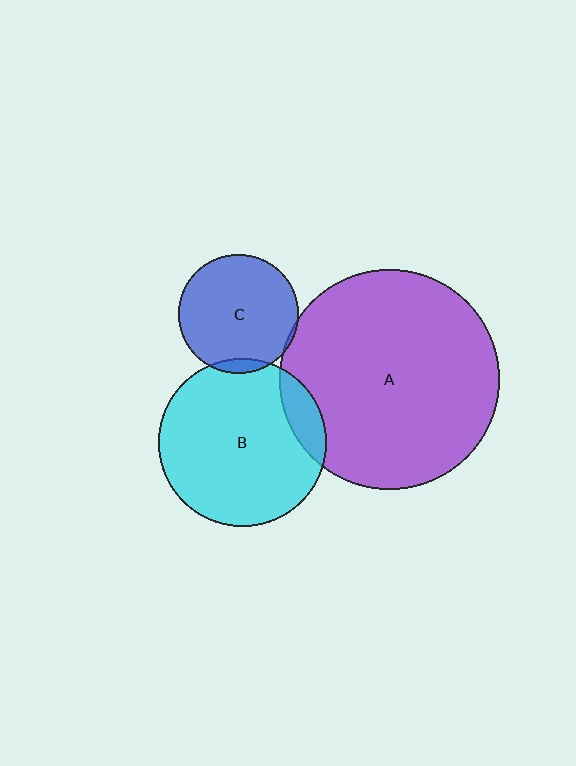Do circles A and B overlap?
Yes.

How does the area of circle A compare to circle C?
Approximately 3.4 times.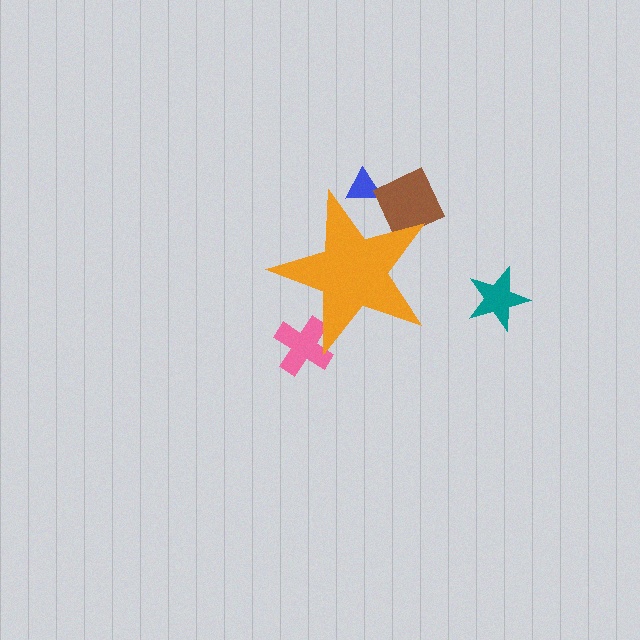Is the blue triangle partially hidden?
Yes, the blue triangle is partially hidden behind the orange star.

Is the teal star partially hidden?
No, the teal star is fully visible.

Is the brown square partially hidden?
Yes, the brown square is partially hidden behind the orange star.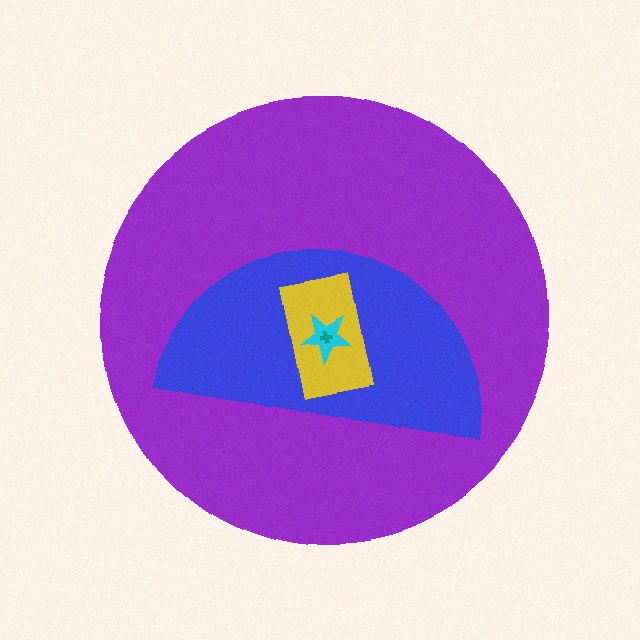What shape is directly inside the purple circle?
The blue semicircle.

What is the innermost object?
The teal cross.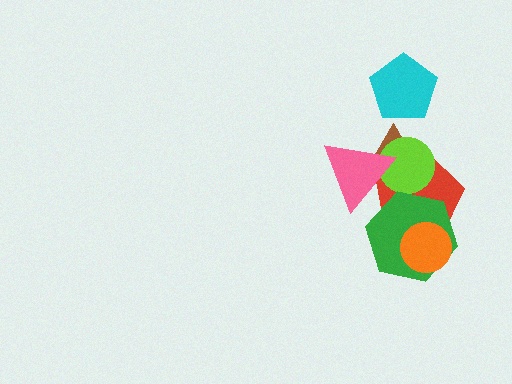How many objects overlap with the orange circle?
2 objects overlap with the orange circle.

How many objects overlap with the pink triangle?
3 objects overlap with the pink triangle.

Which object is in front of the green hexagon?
The orange circle is in front of the green hexagon.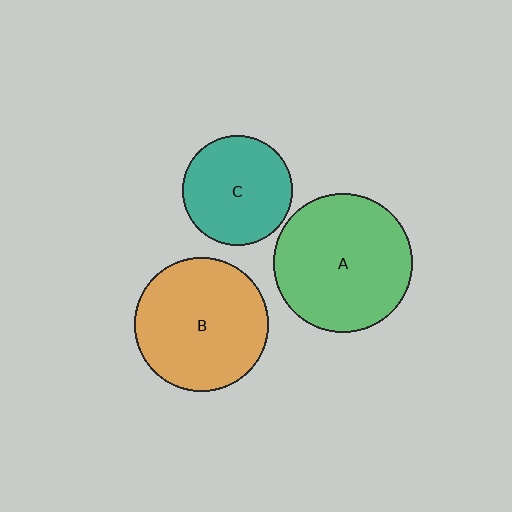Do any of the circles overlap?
No, none of the circles overlap.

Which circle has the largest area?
Circle A (green).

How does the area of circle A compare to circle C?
Approximately 1.6 times.